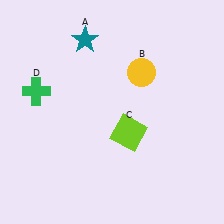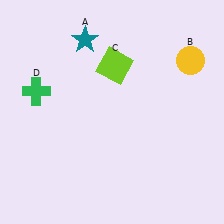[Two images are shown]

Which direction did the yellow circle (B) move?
The yellow circle (B) moved right.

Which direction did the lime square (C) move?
The lime square (C) moved up.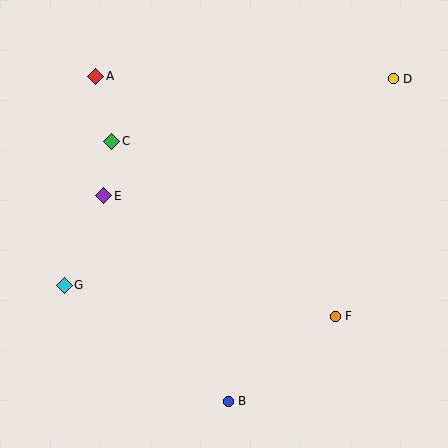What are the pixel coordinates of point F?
Point F is at (335, 316).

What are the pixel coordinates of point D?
Point D is at (393, 79).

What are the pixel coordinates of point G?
Point G is at (64, 285).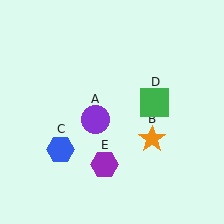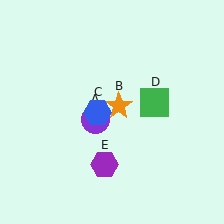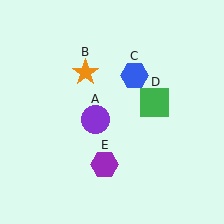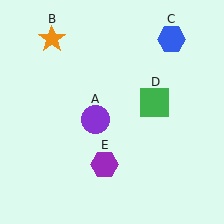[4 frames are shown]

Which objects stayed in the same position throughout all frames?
Purple circle (object A) and green square (object D) and purple hexagon (object E) remained stationary.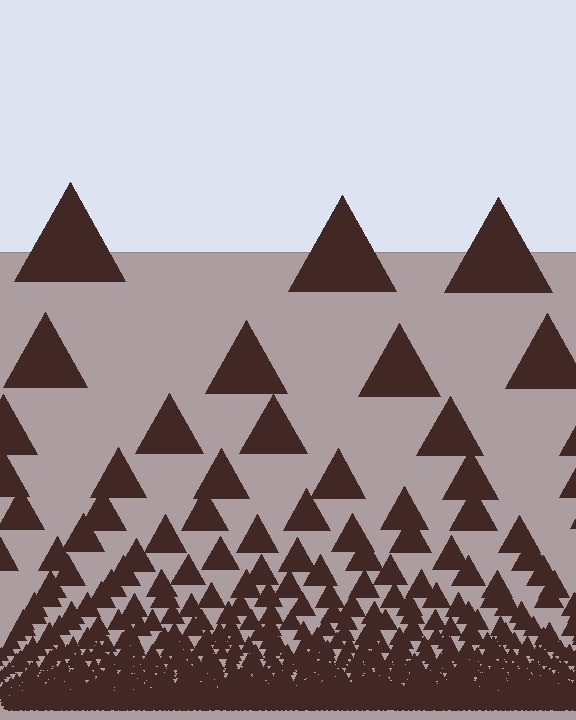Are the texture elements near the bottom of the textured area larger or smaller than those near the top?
Smaller. The gradient is inverted — elements near the bottom are smaller and denser.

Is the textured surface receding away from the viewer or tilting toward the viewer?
The surface appears to tilt toward the viewer. Texture elements get larger and sparser toward the top.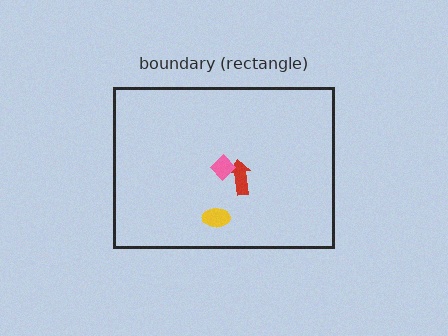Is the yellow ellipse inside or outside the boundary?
Inside.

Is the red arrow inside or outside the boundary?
Inside.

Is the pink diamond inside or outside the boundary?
Inside.